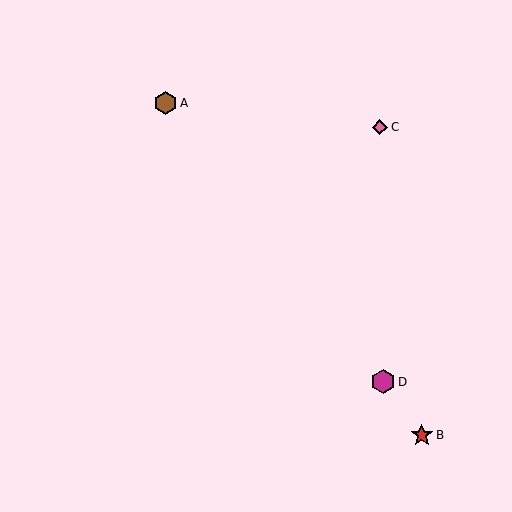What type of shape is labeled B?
Shape B is a red star.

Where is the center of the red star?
The center of the red star is at (422, 435).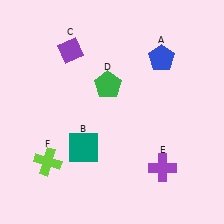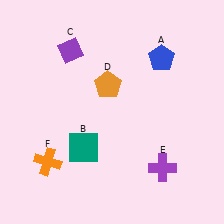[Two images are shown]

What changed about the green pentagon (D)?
In Image 1, D is green. In Image 2, it changed to orange.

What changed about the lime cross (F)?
In Image 1, F is lime. In Image 2, it changed to orange.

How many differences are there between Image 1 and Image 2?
There are 2 differences between the two images.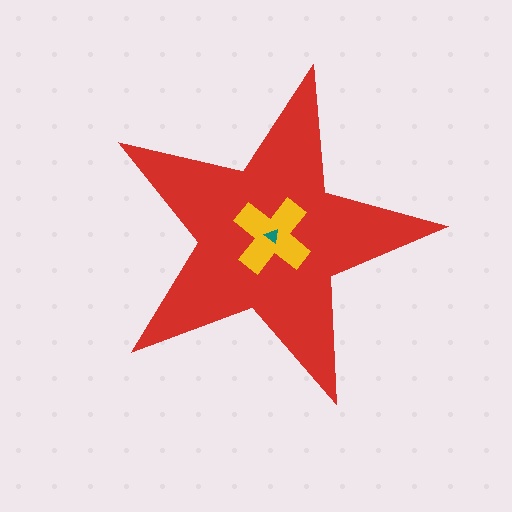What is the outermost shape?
The red star.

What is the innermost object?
The teal triangle.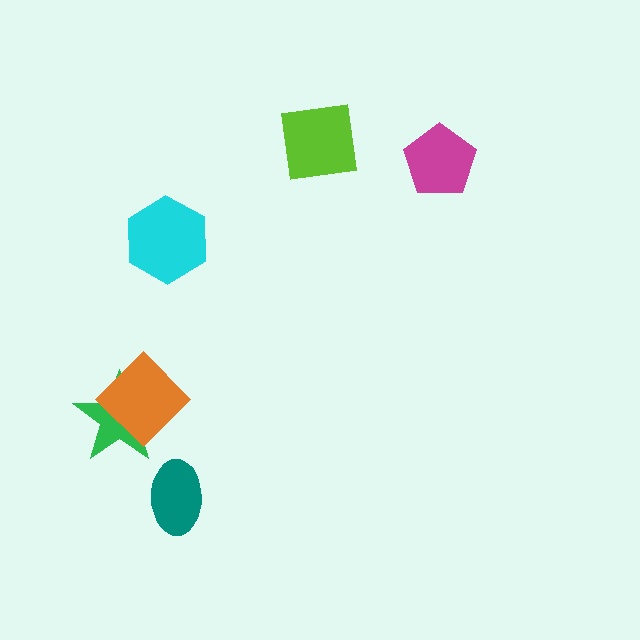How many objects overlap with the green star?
1 object overlaps with the green star.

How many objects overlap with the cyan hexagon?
0 objects overlap with the cyan hexagon.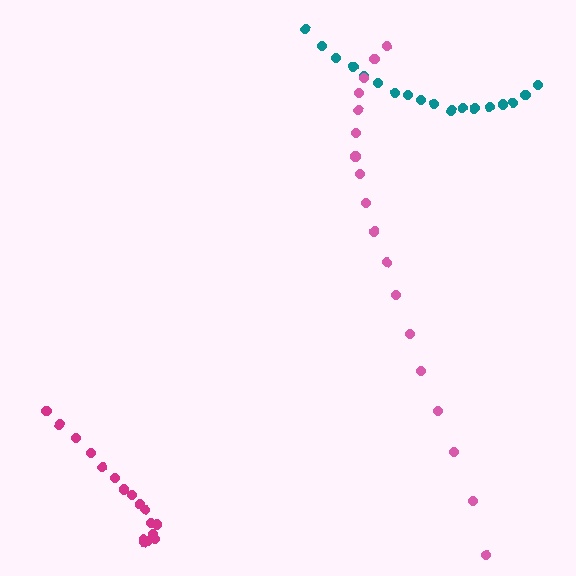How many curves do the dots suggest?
There are 3 distinct paths.